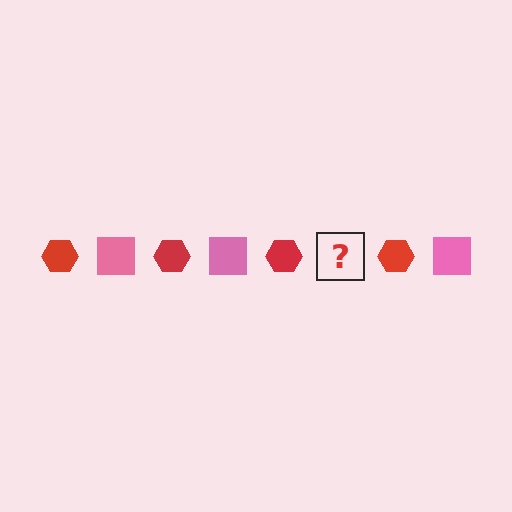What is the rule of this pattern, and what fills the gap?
The rule is that the pattern alternates between red hexagon and pink square. The gap should be filled with a pink square.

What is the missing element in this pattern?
The missing element is a pink square.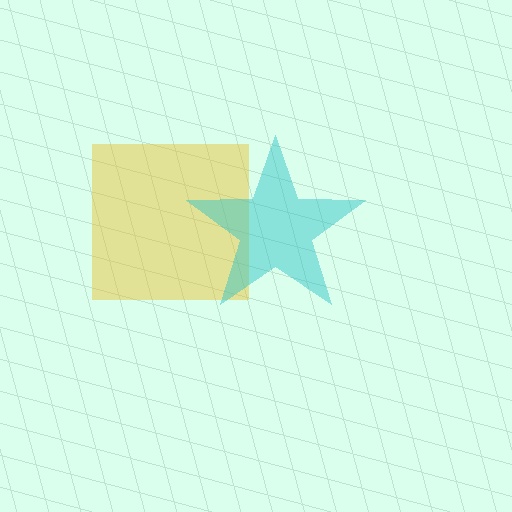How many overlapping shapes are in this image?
There are 2 overlapping shapes in the image.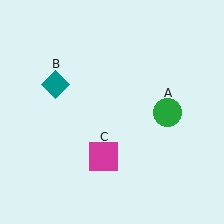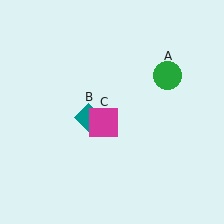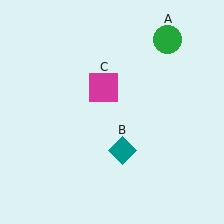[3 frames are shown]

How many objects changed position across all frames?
3 objects changed position: green circle (object A), teal diamond (object B), magenta square (object C).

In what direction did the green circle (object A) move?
The green circle (object A) moved up.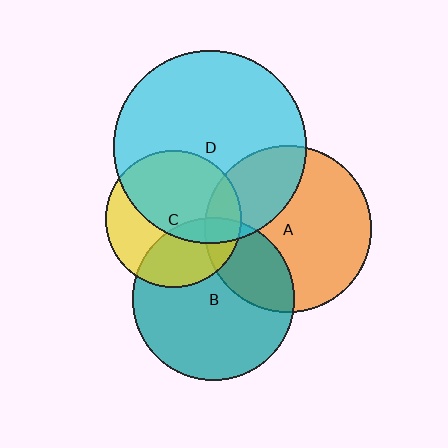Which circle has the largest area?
Circle D (cyan).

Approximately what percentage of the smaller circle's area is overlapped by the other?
Approximately 25%.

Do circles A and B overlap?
Yes.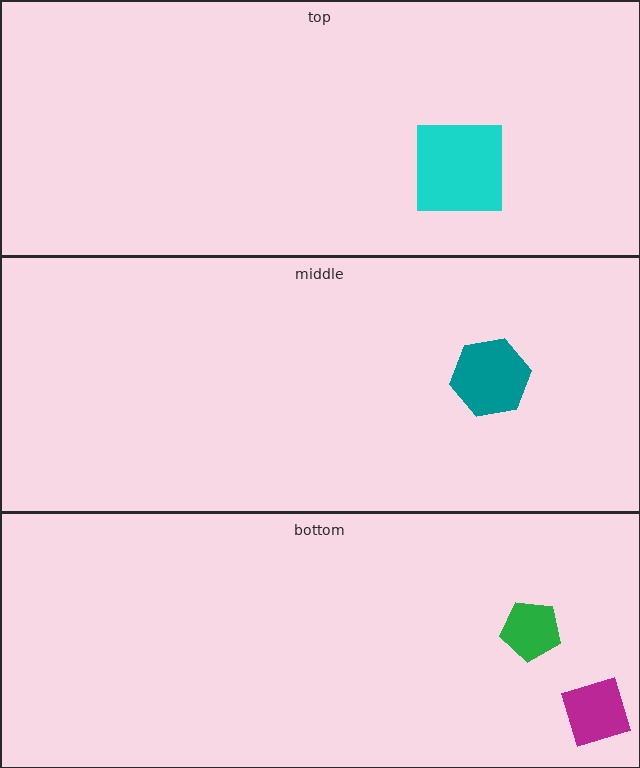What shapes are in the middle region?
The teal hexagon.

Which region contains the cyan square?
The top region.